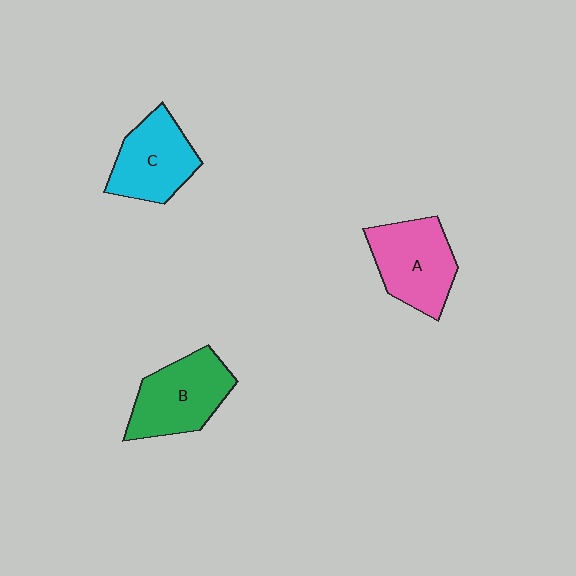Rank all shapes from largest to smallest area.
From largest to smallest: B (green), A (pink), C (cyan).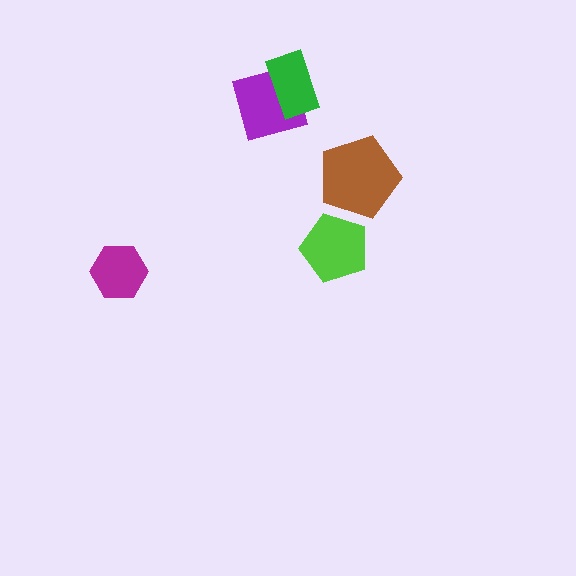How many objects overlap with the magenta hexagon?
0 objects overlap with the magenta hexagon.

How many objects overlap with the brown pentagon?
0 objects overlap with the brown pentagon.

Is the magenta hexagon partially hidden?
No, no other shape covers it.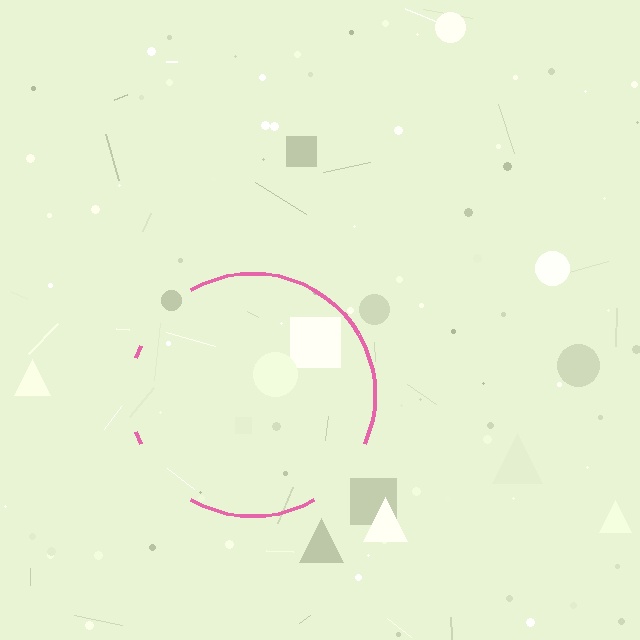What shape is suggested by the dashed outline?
The dashed outline suggests a circle.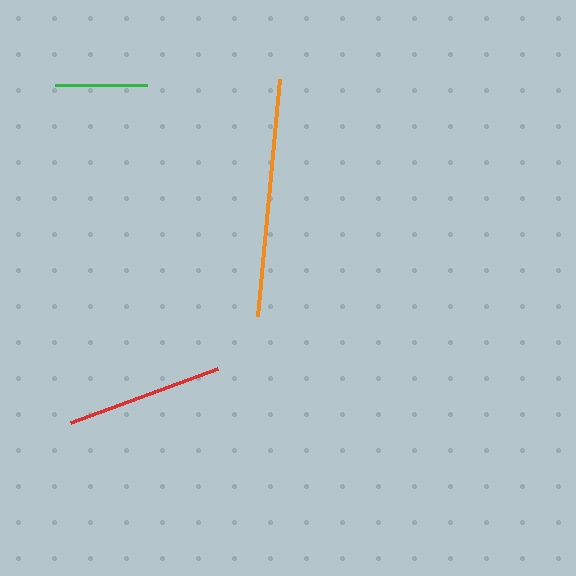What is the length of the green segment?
The green segment is approximately 92 pixels long.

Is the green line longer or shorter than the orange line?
The orange line is longer than the green line.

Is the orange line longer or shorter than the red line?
The orange line is longer than the red line.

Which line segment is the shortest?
The green line is the shortest at approximately 92 pixels.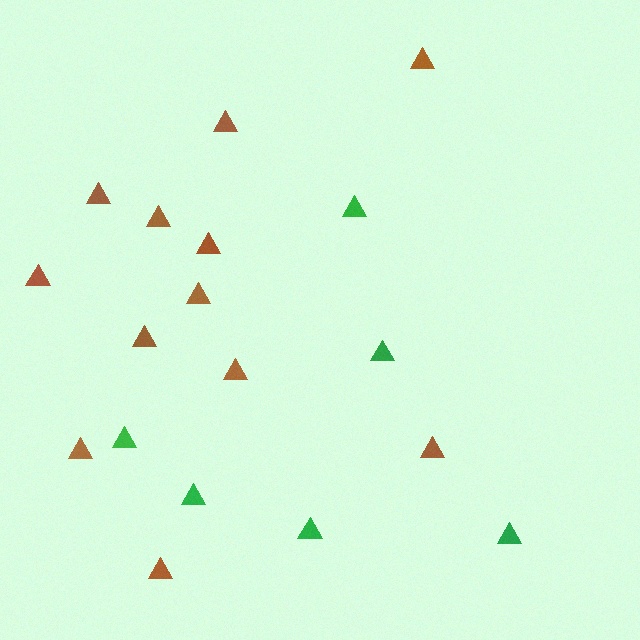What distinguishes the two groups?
There are 2 groups: one group of brown triangles (12) and one group of green triangles (6).